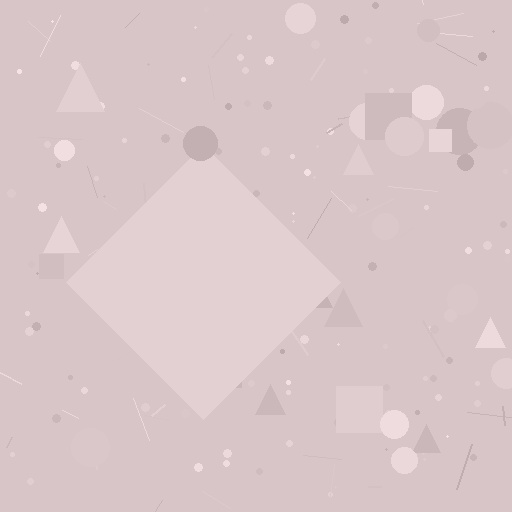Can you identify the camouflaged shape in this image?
The camouflaged shape is a diamond.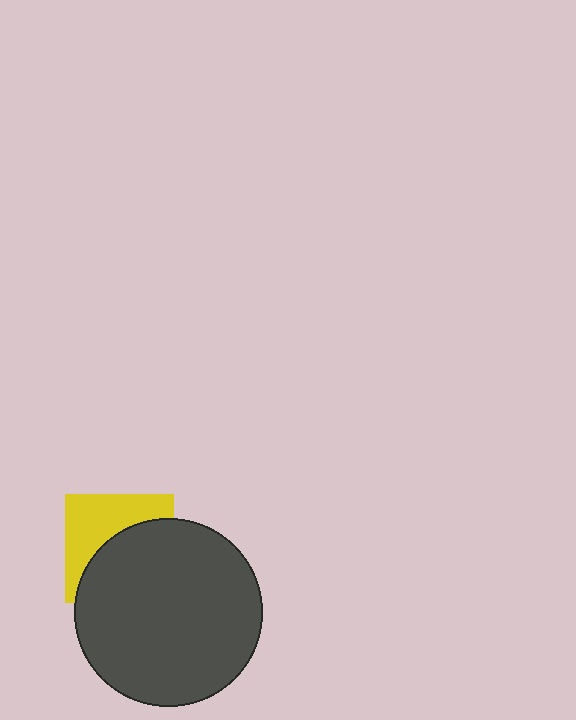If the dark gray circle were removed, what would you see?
You would see the complete yellow square.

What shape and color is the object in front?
The object in front is a dark gray circle.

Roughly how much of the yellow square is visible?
A small part of it is visible (roughly 45%).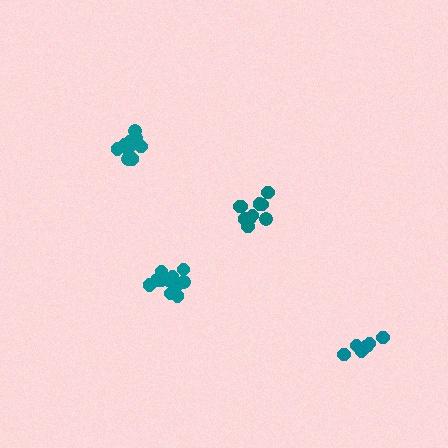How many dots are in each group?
Group 1: 10 dots, Group 2: 11 dots, Group 3: 10 dots, Group 4: 6 dots (37 total).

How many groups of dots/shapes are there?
There are 4 groups.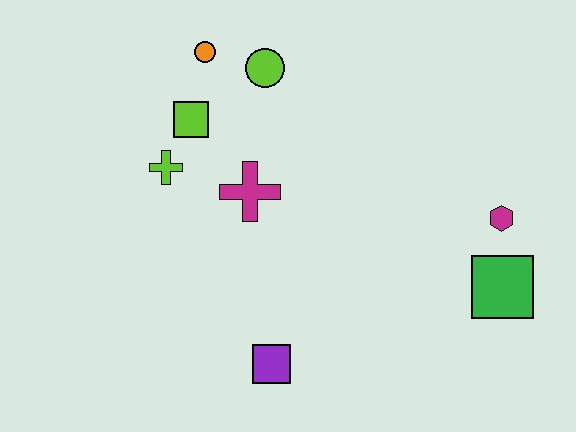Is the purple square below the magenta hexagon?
Yes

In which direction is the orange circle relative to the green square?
The orange circle is to the left of the green square.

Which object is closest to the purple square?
The magenta cross is closest to the purple square.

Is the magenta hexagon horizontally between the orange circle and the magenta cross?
No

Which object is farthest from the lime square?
The green square is farthest from the lime square.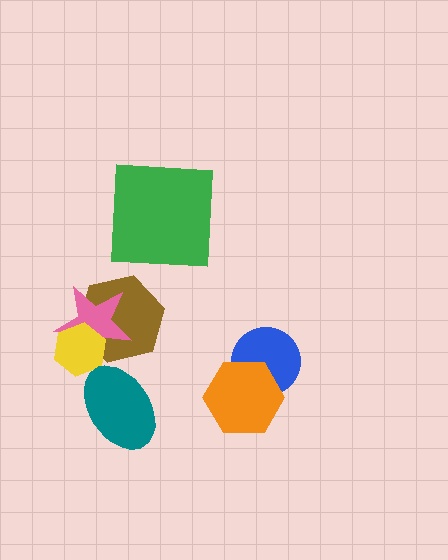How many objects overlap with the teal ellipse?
0 objects overlap with the teal ellipse.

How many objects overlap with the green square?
0 objects overlap with the green square.